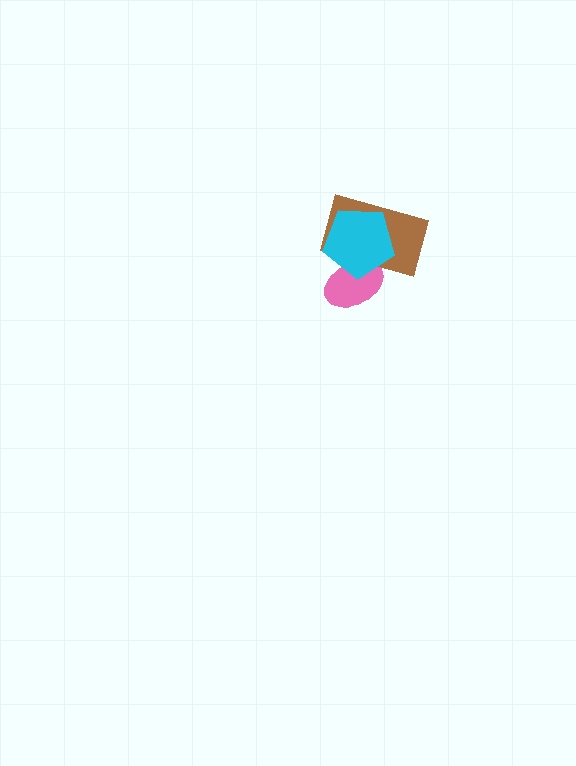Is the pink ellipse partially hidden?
Yes, it is partially covered by another shape.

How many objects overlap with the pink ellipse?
2 objects overlap with the pink ellipse.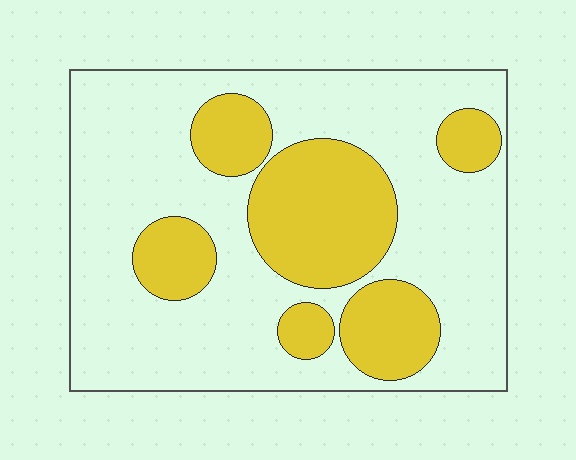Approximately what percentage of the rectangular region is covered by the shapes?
Approximately 30%.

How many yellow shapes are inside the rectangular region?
6.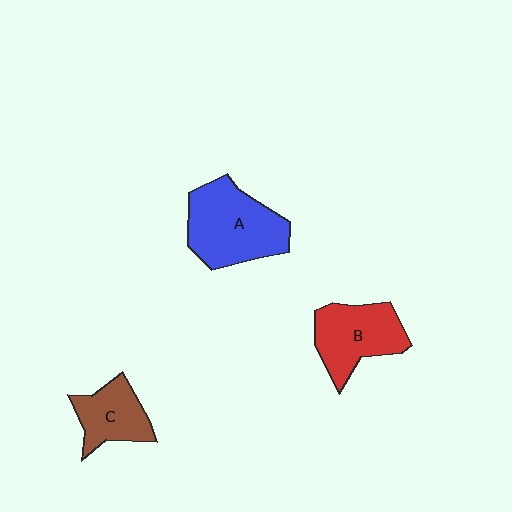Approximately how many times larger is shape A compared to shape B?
Approximately 1.3 times.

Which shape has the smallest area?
Shape C (brown).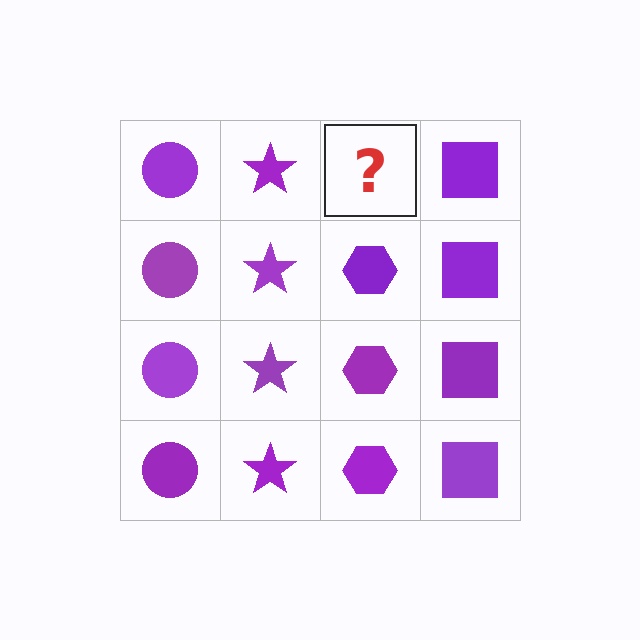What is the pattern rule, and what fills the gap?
The rule is that each column has a consistent shape. The gap should be filled with a purple hexagon.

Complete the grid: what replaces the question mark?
The question mark should be replaced with a purple hexagon.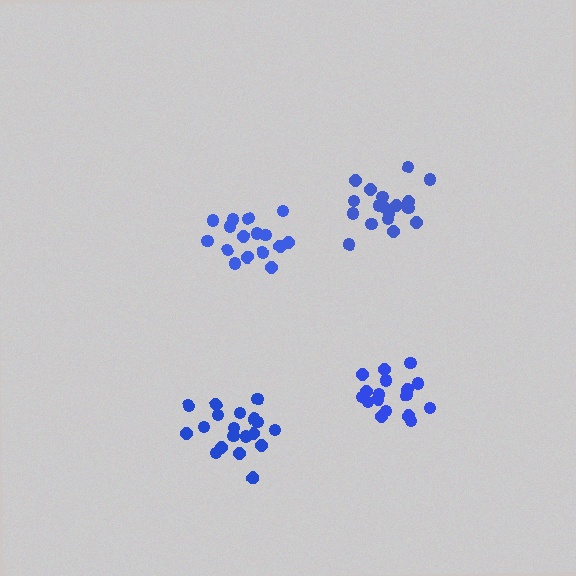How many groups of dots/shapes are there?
There are 4 groups.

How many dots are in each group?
Group 1: 16 dots, Group 2: 17 dots, Group 3: 19 dots, Group 4: 18 dots (70 total).